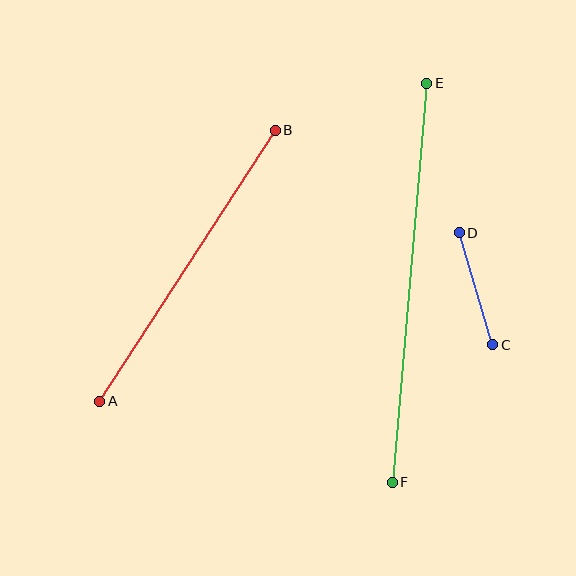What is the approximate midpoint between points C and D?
The midpoint is at approximately (476, 289) pixels.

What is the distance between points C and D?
The distance is approximately 117 pixels.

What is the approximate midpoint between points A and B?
The midpoint is at approximately (188, 266) pixels.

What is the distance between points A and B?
The distance is approximately 323 pixels.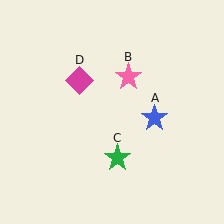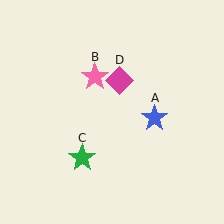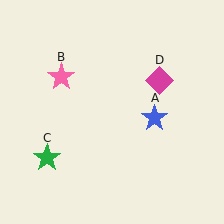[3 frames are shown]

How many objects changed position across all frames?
3 objects changed position: pink star (object B), green star (object C), magenta diamond (object D).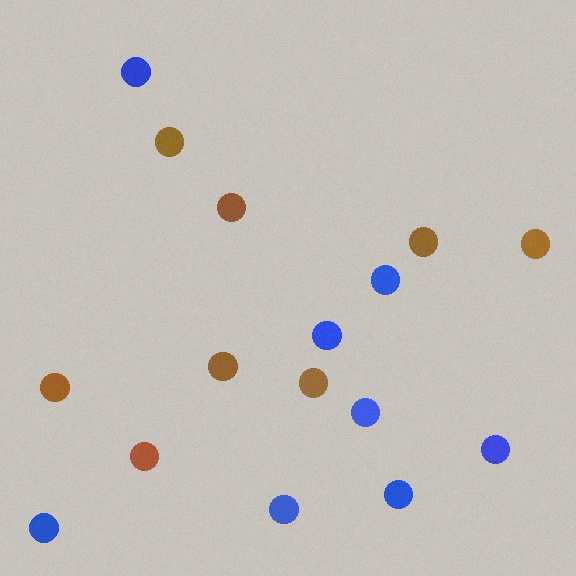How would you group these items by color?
There are 2 groups: one group of brown circles (8) and one group of blue circles (8).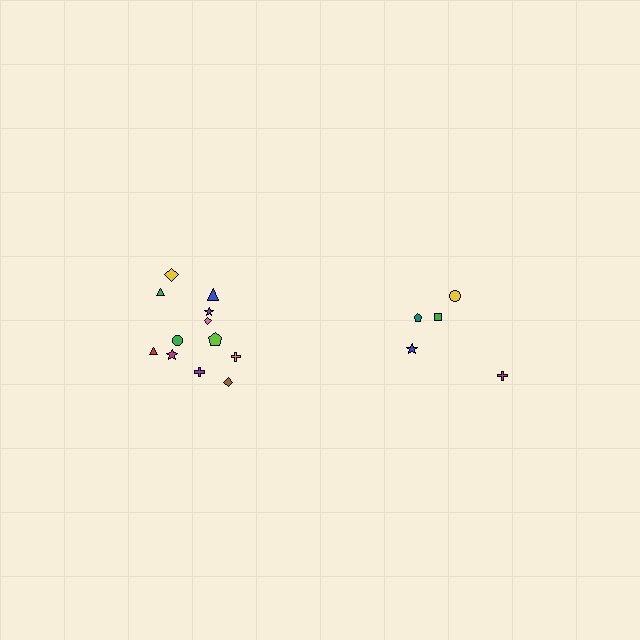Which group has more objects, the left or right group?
The left group.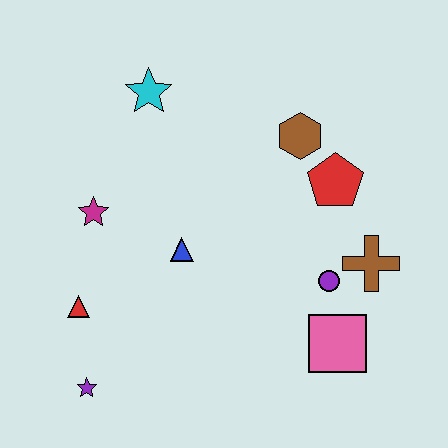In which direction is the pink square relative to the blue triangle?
The pink square is to the right of the blue triangle.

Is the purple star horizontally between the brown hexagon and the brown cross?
No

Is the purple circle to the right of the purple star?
Yes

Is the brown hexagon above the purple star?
Yes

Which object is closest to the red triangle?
The purple star is closest to the red triangle.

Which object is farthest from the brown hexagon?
The purple star is farthest from the brown hexagon.